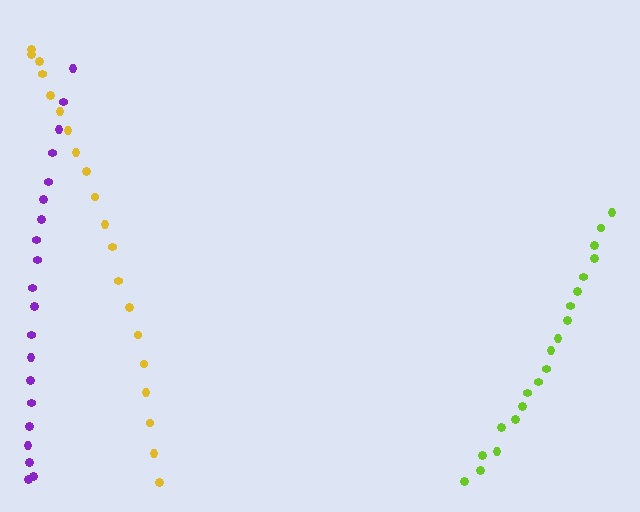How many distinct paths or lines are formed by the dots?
There are 3 distinct paths.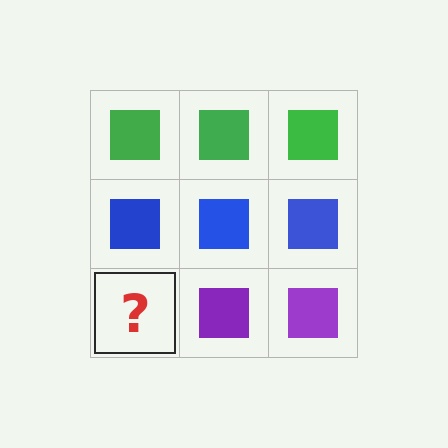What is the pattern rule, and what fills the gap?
The rule is that each row has a consistent color. The gap should be filled with a purple square.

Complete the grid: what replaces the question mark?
The question mark should be replaced with a purple square.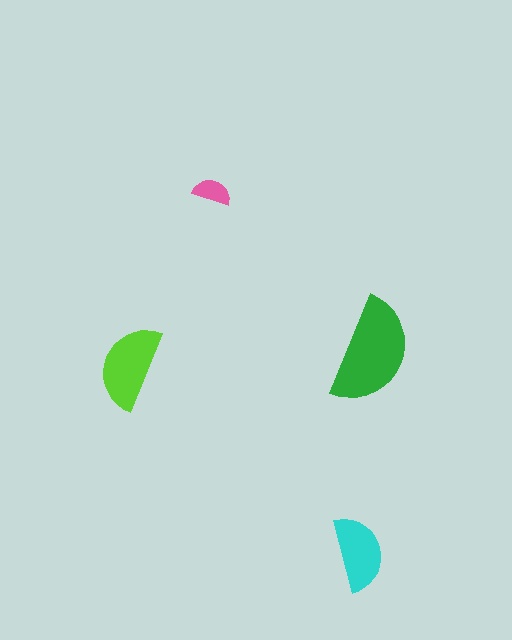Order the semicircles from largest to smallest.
the green one, the lime one, the cyan one, the pink one.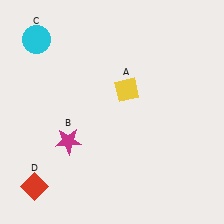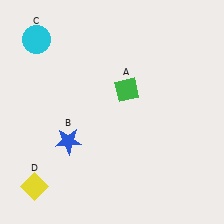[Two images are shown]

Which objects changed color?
A changed from yellow to green. B changed from magenta to blue. D changed from red to yellow.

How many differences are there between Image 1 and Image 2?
There are 3 differences between the two images.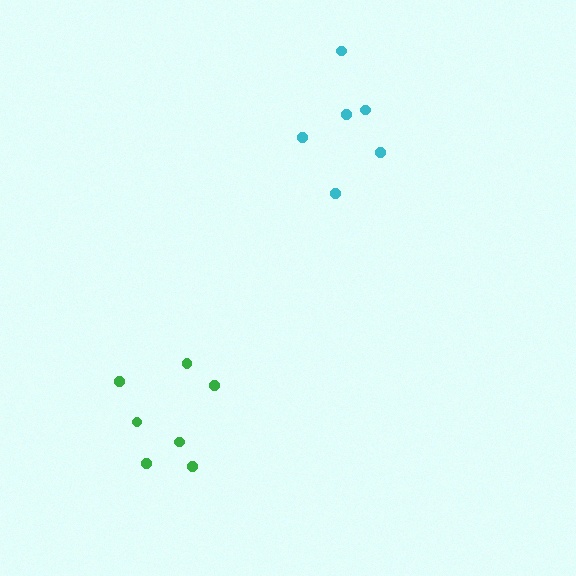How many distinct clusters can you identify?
There are 2 distinct clusters.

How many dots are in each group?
Group 1: 7 dots, Group 2: 6 dots (13 total).